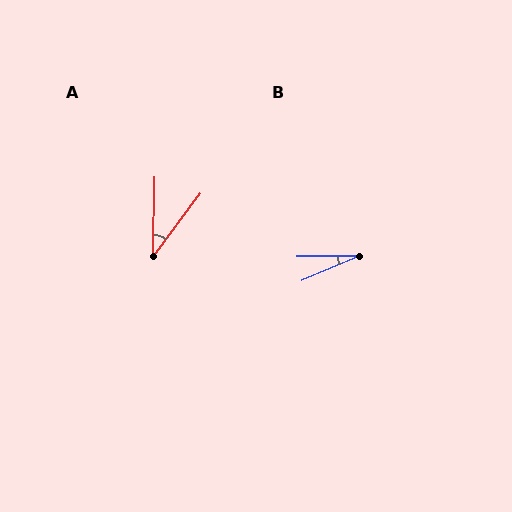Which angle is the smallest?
B, at approximately 22 degrees.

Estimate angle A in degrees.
Approximately 36 degrees.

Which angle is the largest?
A, at approximately 36 degrees.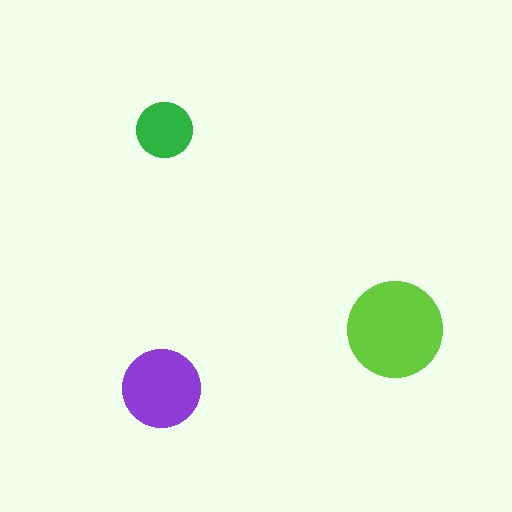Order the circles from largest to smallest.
the lime one, the purple one, the green one.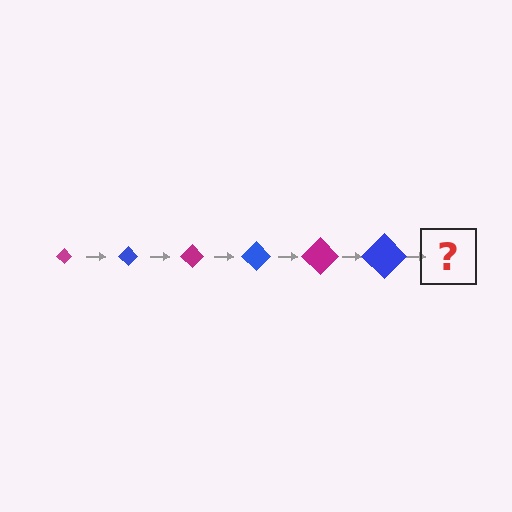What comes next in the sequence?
The next element should be a magenta diamond, larger than the previous one.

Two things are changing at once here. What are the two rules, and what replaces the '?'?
The two rules are that the diamond grows larger each step and the color cycles through magenta and blue. The '?' should be a magenta diamond, larger than the previous one.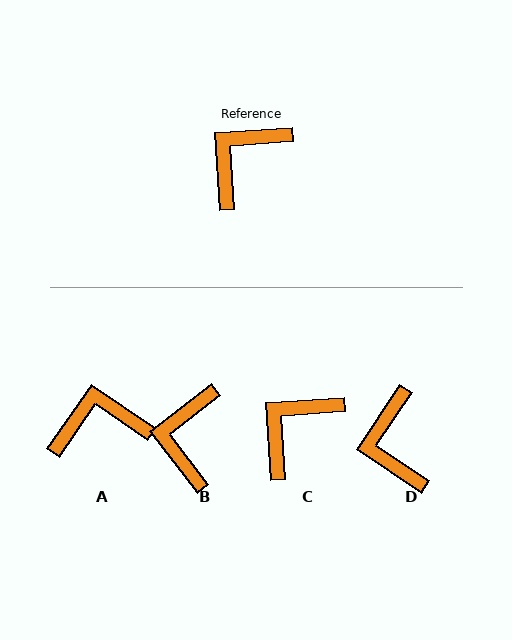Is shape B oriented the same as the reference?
No, it is off by about 34 degrees.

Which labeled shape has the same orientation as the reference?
C.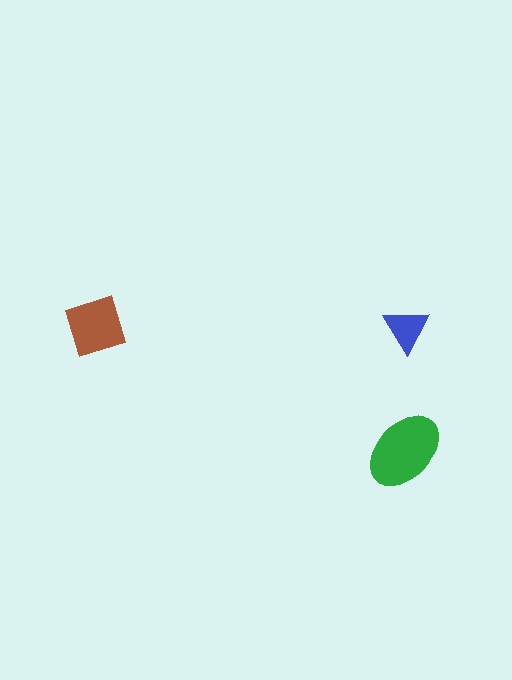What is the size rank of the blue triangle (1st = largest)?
3rd.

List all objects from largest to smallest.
The green ellipse, the brown diamond, the blue triangle.